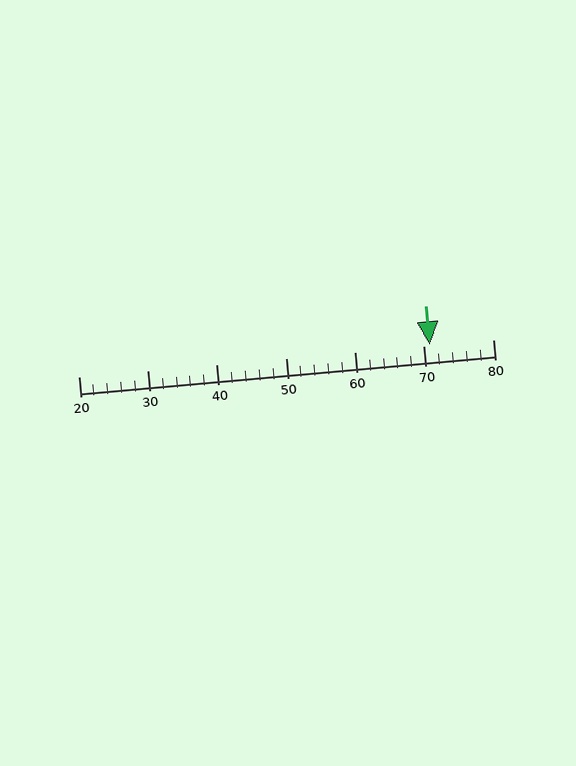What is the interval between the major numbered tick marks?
The major tick marks are spaced 10 units apart.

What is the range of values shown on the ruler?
The ruler shows values from 20 to 80.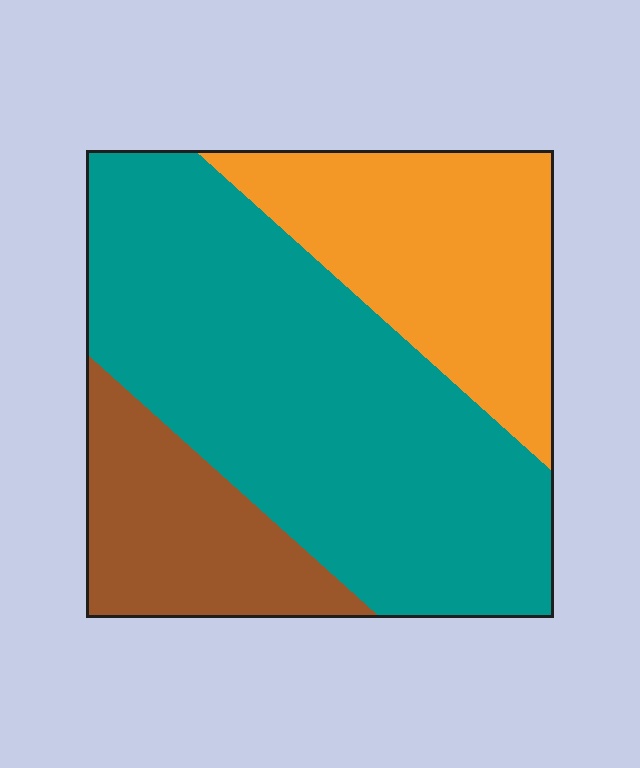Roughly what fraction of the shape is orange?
Orange covers 27% of the shape.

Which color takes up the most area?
Teal, at roughly 55%.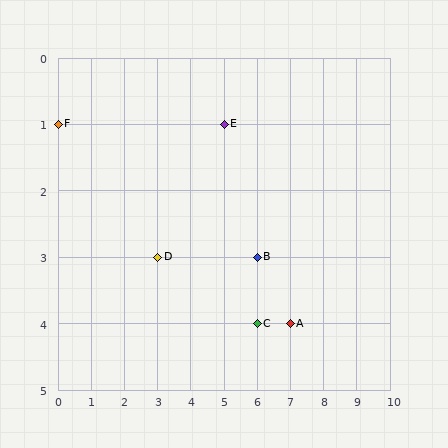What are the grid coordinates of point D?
Point D is at grid coordinates (3, 3).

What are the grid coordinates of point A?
Point A is at grid coordinates (7, 4).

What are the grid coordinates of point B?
Point B is at grid coordinates (6, 3).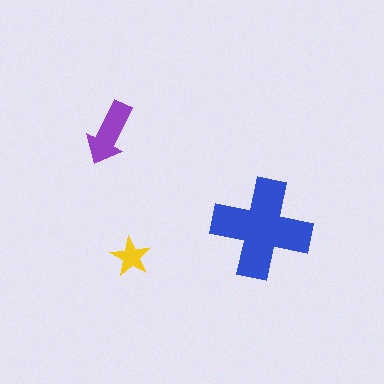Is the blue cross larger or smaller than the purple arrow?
Larger.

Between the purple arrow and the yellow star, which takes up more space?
The purple arrow.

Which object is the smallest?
The yellow star.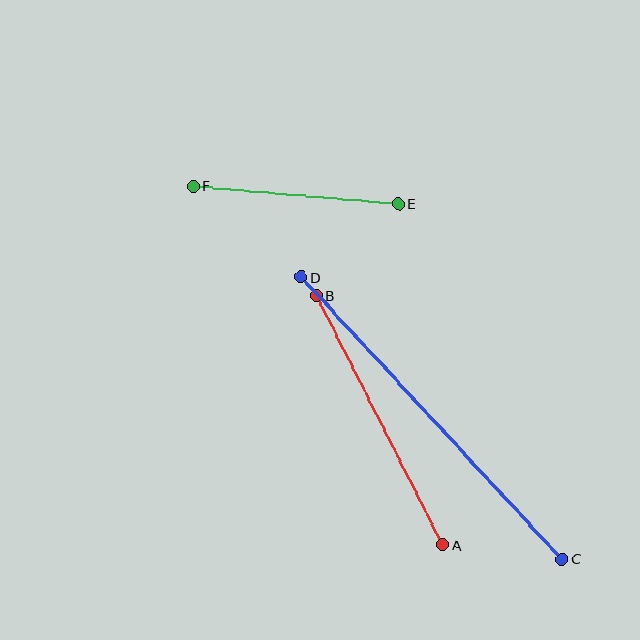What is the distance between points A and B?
The distance is approximately 279 pixels.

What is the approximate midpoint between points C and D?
The midpoint is at approximately (431, 418) pixels.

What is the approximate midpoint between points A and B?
The midpoint is at approximately (379, 420) pixels.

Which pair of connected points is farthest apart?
Points C and D are farthest apart.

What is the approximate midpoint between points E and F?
The midpoint is at approximately (296, 195) pixels.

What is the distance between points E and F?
The distance is approximately 205 pixels.